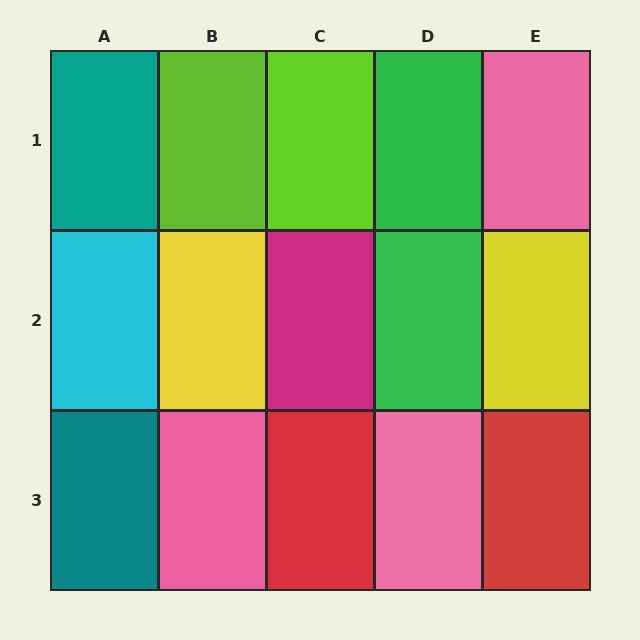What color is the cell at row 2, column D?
Green.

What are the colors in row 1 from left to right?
Teal, lime, lime, green, pink.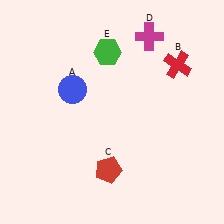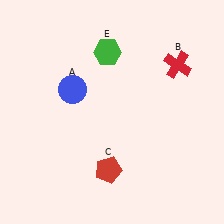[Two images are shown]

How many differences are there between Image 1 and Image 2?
There is 1 difference between the two images.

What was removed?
The magenta cross (D) was removed in Image 2.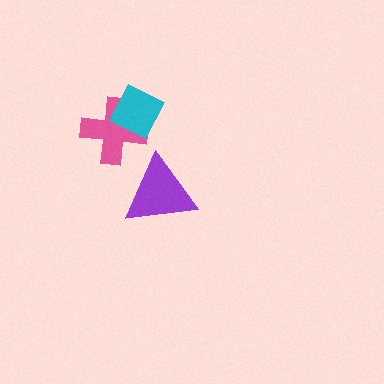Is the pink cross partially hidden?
Yes, it is partially covered by another shape.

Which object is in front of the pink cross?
The cyan diamond is in front of the pink cross.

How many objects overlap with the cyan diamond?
1 object overlaps with the cyan diamond.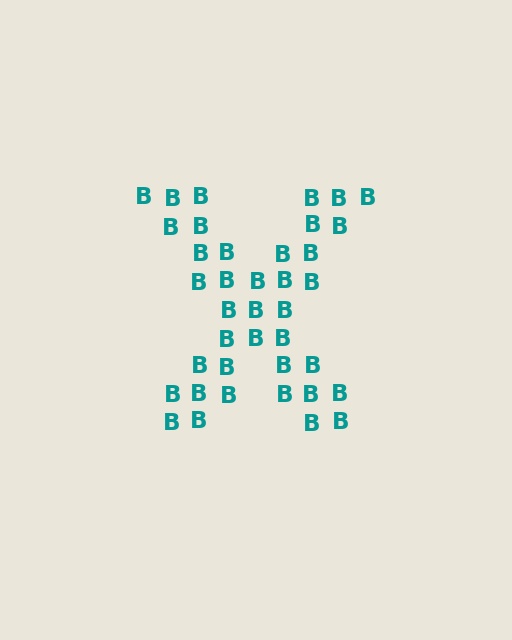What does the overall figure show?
The overall figure shows the letter X.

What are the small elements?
The small elements are letter B's.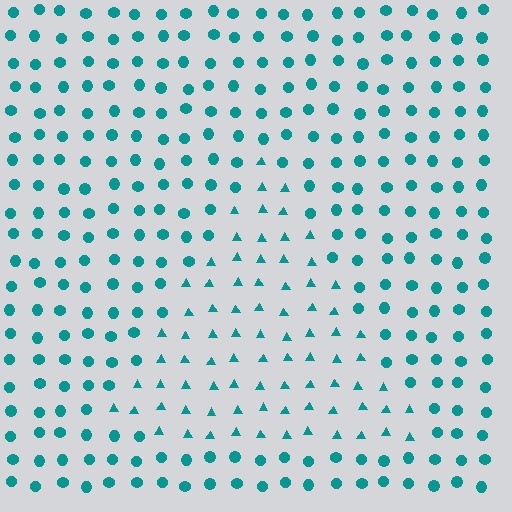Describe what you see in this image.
The image is filled with small teal elements arranged in a uniform grid. A triangle-shaped region contains triangles, while the surrounding area contains circles. The boundary is defined purely by the change in element shape.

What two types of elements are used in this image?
The image uses triangles inside the triangle region and circles outside it.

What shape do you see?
I see a triangle.